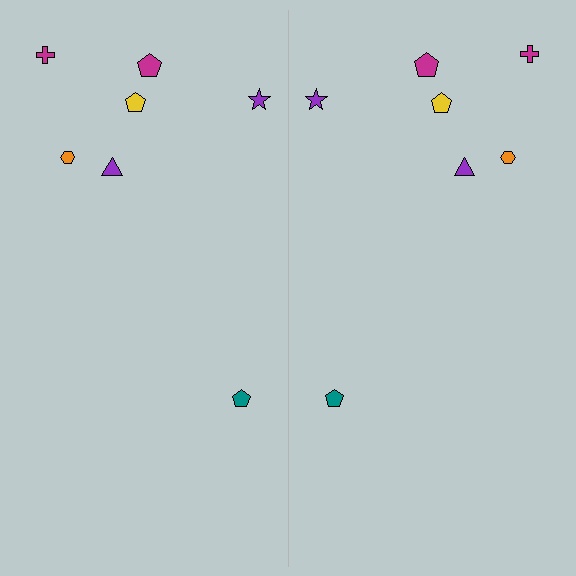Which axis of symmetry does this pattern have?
The pattern has a vertical axis of symmetry running through the center of the image.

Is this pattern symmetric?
Yes, this pattern has bilateral (reflection) symmetry.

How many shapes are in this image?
There are 14 shapes in this image.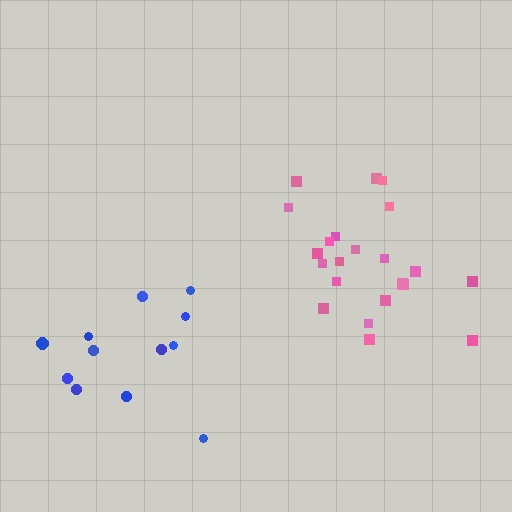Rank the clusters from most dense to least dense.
pink, blue.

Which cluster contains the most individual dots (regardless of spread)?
Pink (22).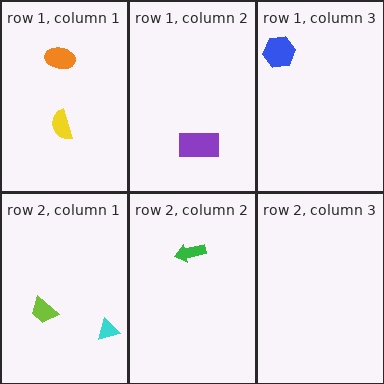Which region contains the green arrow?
The row 2, column 2 region.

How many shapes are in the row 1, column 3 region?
1.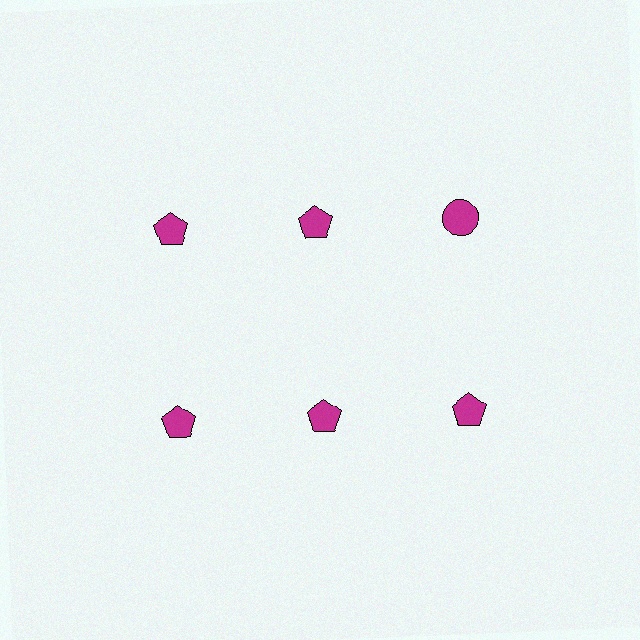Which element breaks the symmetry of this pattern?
The magenta circle in the top row, center column breaks the symmetry. All other shapes are magenta pentagons.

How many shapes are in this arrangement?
There are 6 shapes arranged in a grid pattern.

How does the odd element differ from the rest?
It has a different shape: circle instead of pentagon.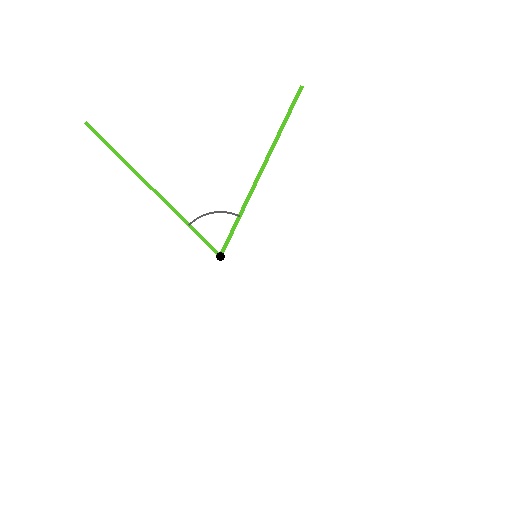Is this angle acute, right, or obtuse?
It is acute.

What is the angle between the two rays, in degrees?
Approximately 71 degrees.